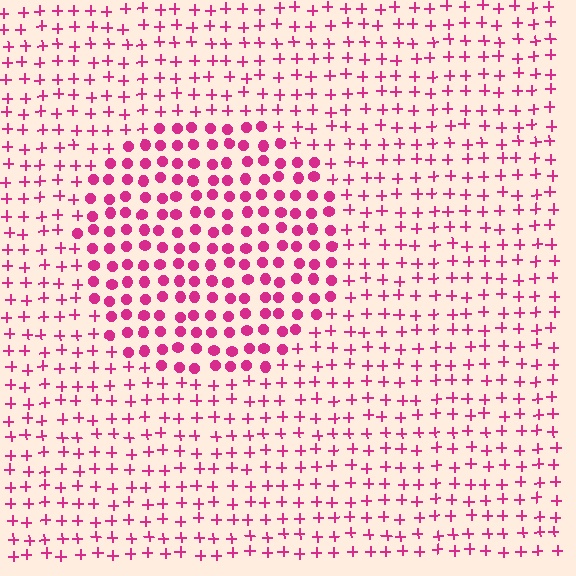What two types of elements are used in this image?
The image uses circles inside the circle region and plus signs outside it.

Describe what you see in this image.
The image is filled with small magenta elements arranged in a uniform grid. A circle-shaped region contains circles, while the surrounding area contains plus signs. The boundary is defined purely by the change in element shape.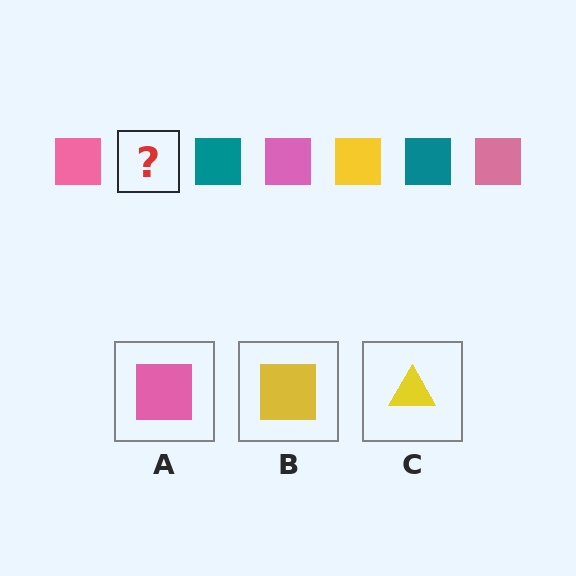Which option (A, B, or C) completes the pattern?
B.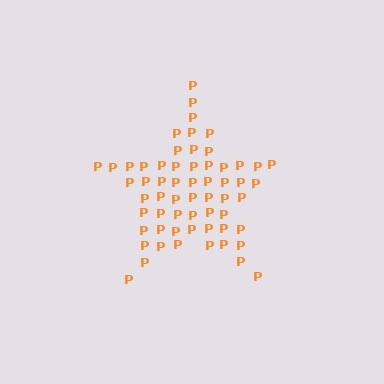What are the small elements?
The small elements are letter P's.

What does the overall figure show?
The overall figure shows a star.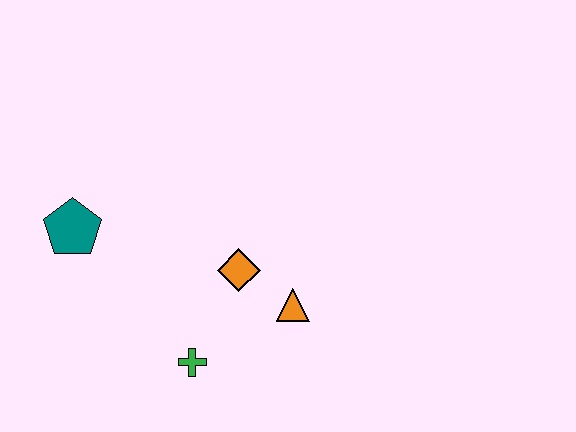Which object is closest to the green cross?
The orange diamond is closest to the green cross.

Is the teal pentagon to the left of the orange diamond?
Yes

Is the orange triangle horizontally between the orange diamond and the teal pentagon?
No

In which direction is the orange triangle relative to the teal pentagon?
The orange triangle is to the right of the teal pentagon.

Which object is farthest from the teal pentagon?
The orange triangle is farthest from the teal pentagon.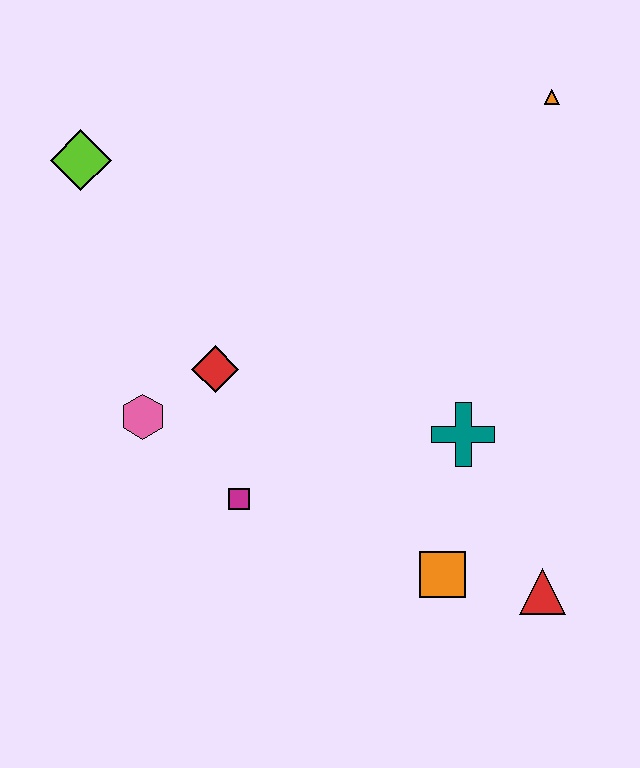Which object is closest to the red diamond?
The pink hexagon is closest to the red diamond.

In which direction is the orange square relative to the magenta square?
The orange square is to the right of the magenta square.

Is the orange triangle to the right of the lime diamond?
Yes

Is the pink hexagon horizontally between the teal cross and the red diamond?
No